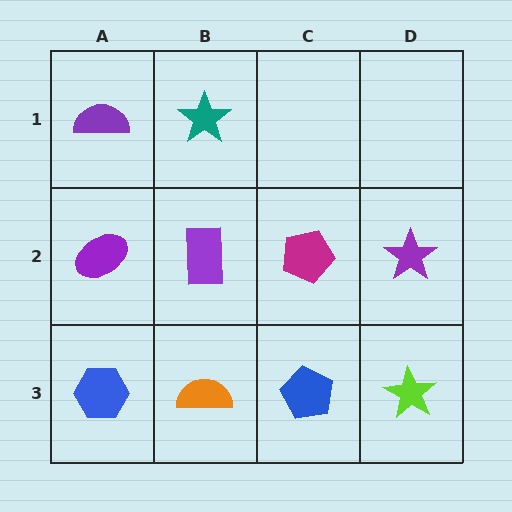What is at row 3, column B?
An orange semicircle.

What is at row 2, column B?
A purple rectangle.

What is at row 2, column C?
A magenta pentagon.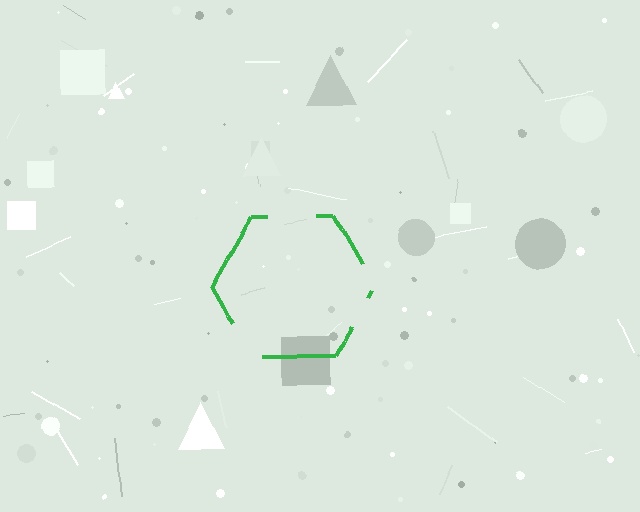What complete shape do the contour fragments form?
The contour fragments form a hexagon.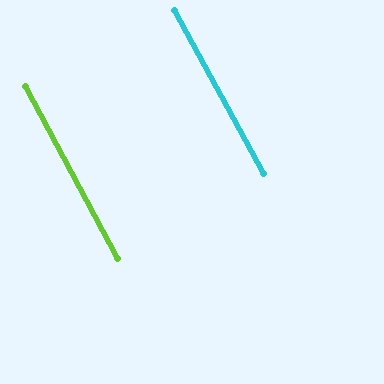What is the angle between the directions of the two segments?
Approximately 0 degrees.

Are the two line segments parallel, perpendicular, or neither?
Parallel — their directions differ by only 0.4°.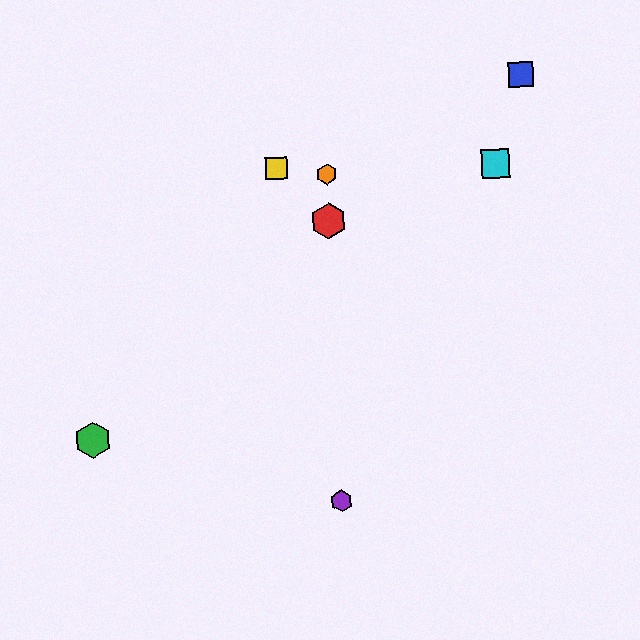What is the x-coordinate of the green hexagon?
The green hexagon is at x≈93.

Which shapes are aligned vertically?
The red hexagon, the purple hexagon, the orange hexagon are aligned vertically.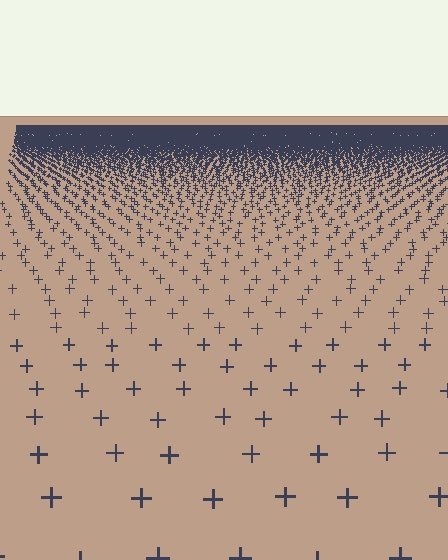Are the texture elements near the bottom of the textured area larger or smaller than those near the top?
Larger. Near the bottom, elements are closer to the viewer and appear at a bigger on-screen size.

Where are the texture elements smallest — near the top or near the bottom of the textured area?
Near the top.